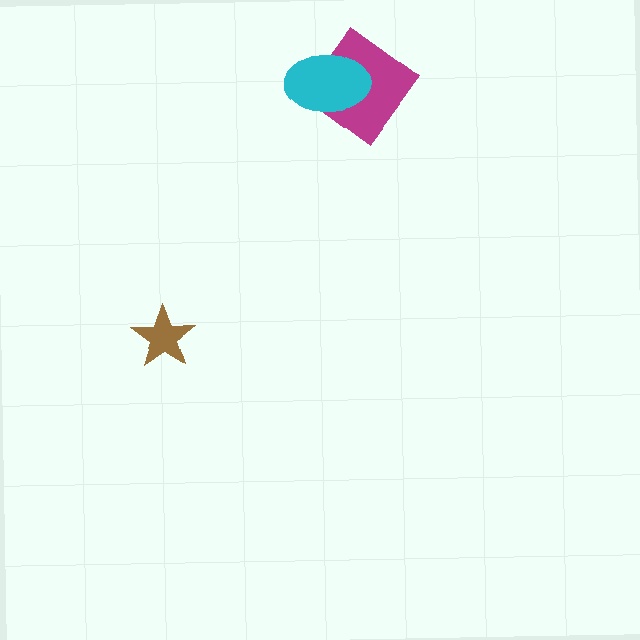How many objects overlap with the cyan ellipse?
1 object overlaps with the cyan ellipse.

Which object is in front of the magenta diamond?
The cyan ellipse is in front of the magenta diamond.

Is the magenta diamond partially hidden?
Yes, it is partially covered by another shape.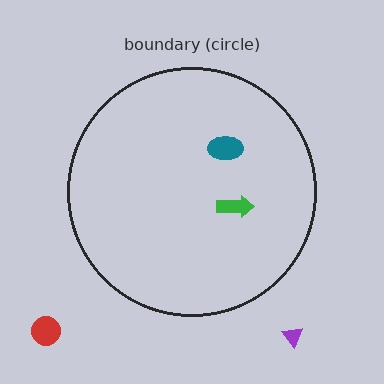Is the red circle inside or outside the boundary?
Outside.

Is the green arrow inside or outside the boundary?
Inside.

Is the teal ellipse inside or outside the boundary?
Inside.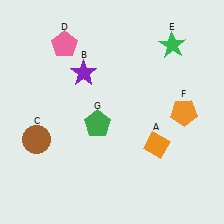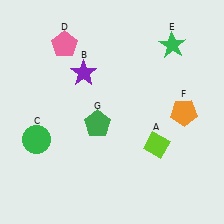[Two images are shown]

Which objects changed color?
A changed from orange to lime. C changed from brown to green.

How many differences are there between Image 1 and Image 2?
There are 2 differences between the two images.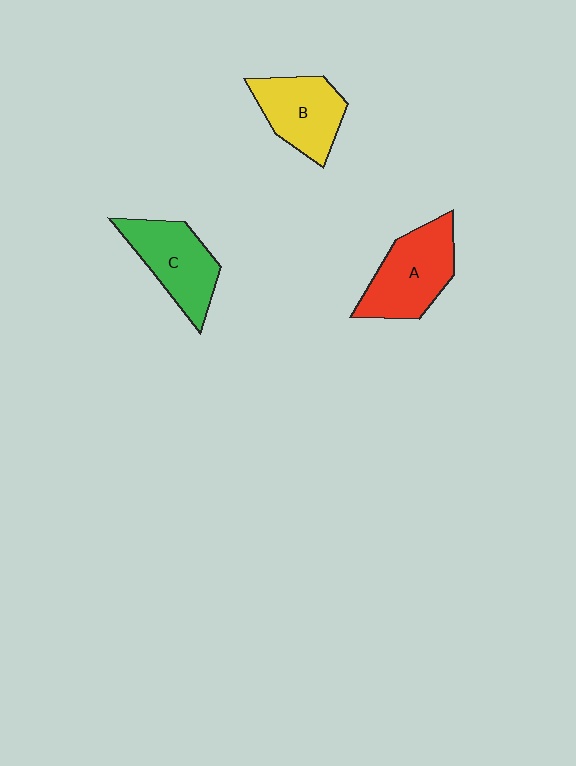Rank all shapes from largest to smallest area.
From largest to smallest: A (red), C (green), B (yellow).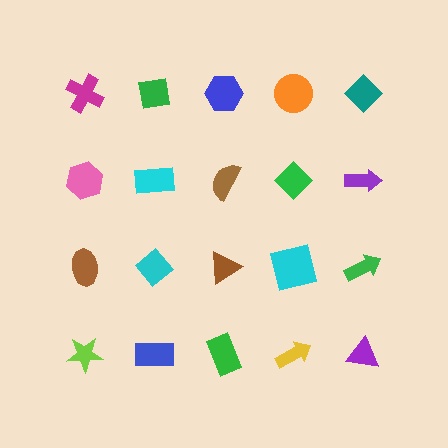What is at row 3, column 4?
A cyan square.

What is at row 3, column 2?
A cyan diamond.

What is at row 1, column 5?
A teal diamond.